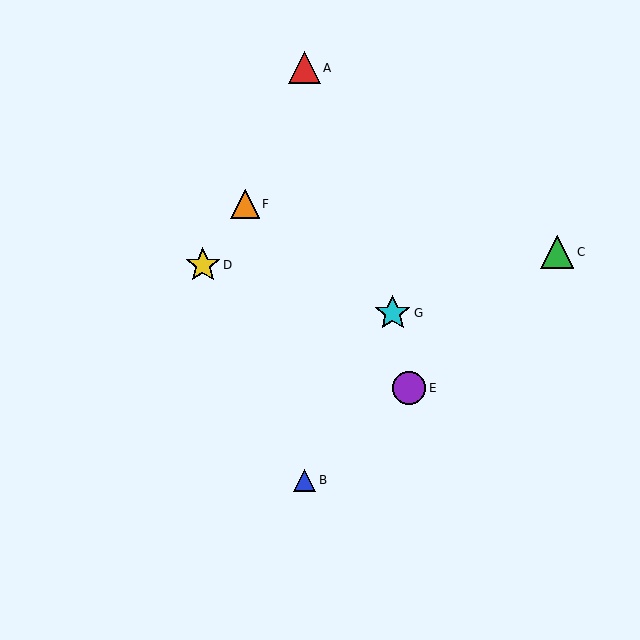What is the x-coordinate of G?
Object G is at x≈393.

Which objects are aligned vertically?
Objects A, B are aligned vertically.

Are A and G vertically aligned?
No, A is at x≈304 and G is at x≈393.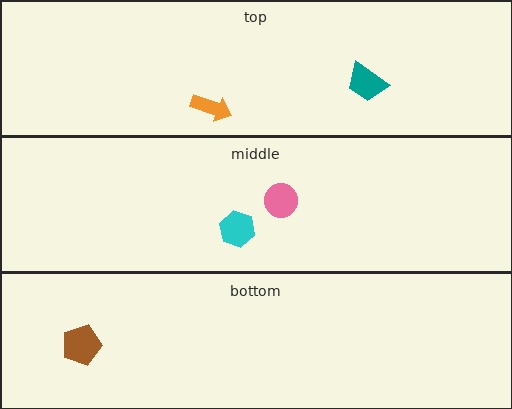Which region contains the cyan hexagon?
The middle region.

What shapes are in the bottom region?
The brown pentagon.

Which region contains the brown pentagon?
The bottom region.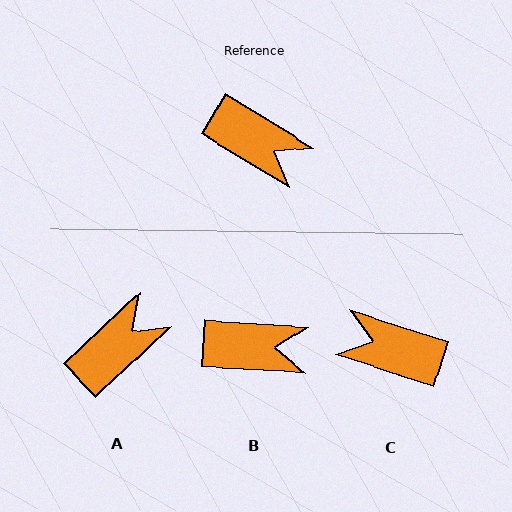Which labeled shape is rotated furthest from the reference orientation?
C, about 167 degrees away.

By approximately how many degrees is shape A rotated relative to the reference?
Approximately 74 degrees counter-clockwise.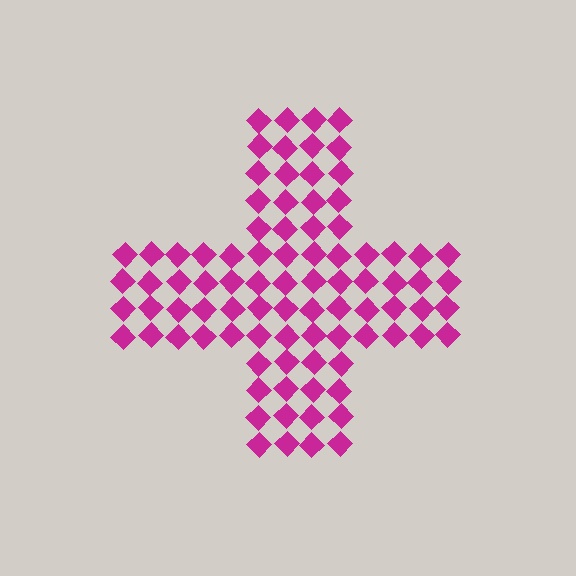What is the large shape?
The large shape is a cross.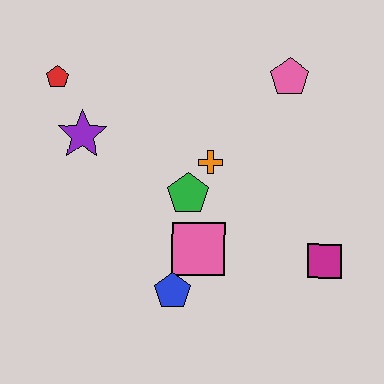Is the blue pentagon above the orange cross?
No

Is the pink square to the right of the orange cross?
No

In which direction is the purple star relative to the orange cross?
The purple star is to the left of the orange cross.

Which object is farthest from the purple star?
The magenta square is farthest from the purple star.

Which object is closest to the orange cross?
The green pentagon is closest to the orange cross.